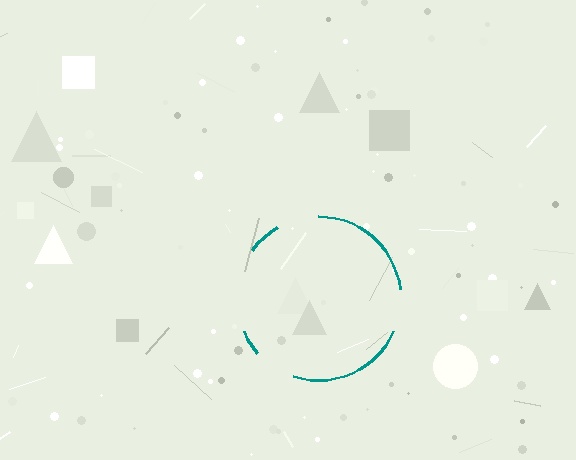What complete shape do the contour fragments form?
The contour fragments form a circle.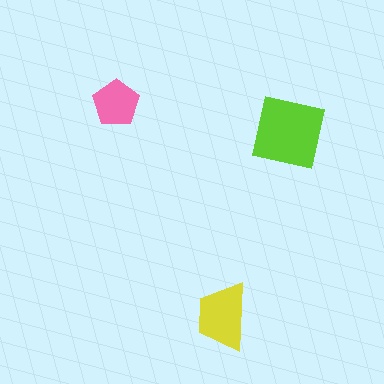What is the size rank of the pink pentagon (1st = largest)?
3rd.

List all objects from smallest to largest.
The pink pentagon, the yellow trapezoid, the lime square.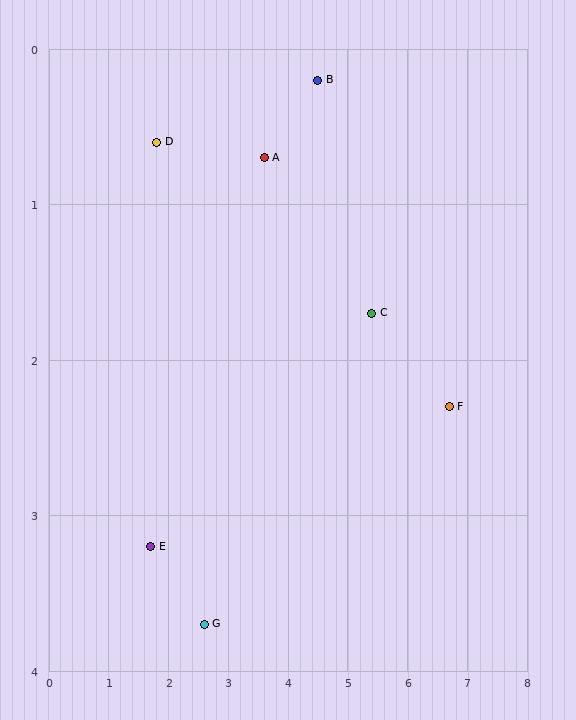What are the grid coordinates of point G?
Point G is at approximately (2.6, 3.7).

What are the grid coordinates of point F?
Point F is at approximately (6.7, 2.3).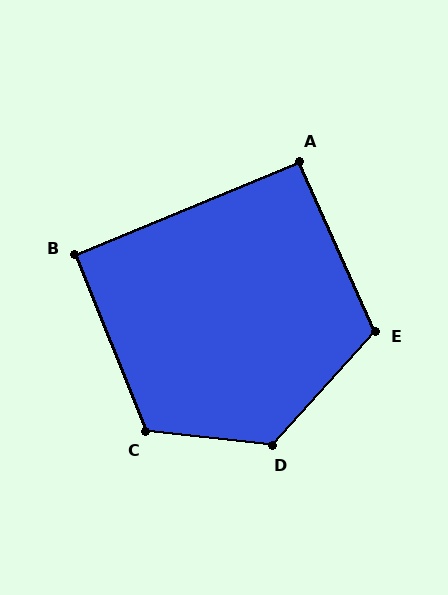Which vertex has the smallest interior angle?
B, at approximately 91 degrees.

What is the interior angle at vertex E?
Approximately 114 degrees (obtuse).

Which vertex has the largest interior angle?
D, at approximately 126 degrees.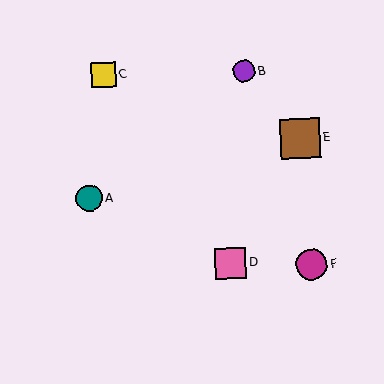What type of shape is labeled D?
Shape D is a pink square.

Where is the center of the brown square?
The center of the brown square is at (300, 138).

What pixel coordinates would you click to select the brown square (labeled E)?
Click at (300, 138) to select the brown square E.